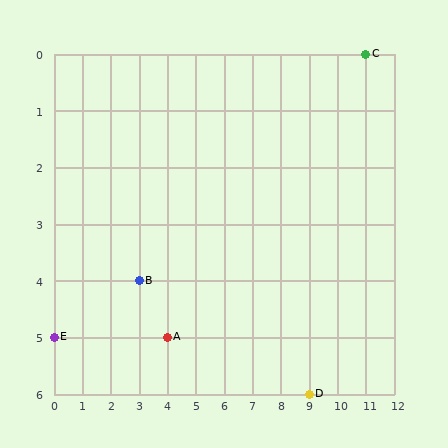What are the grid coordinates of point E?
Point E is at grid coordinates (0, 5).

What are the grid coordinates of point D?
Point D is at grid coordinates (9, 6).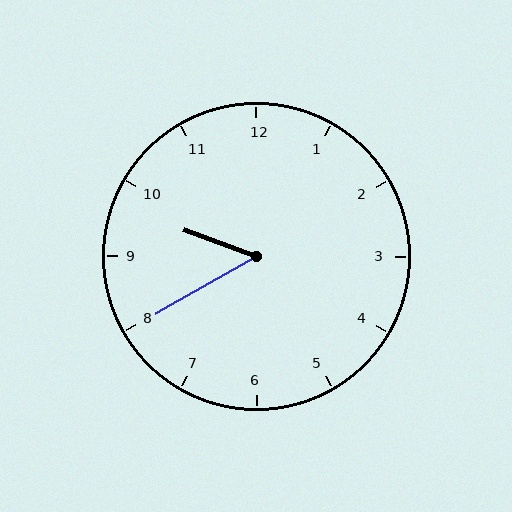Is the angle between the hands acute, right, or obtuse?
It is acute.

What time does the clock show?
9:40.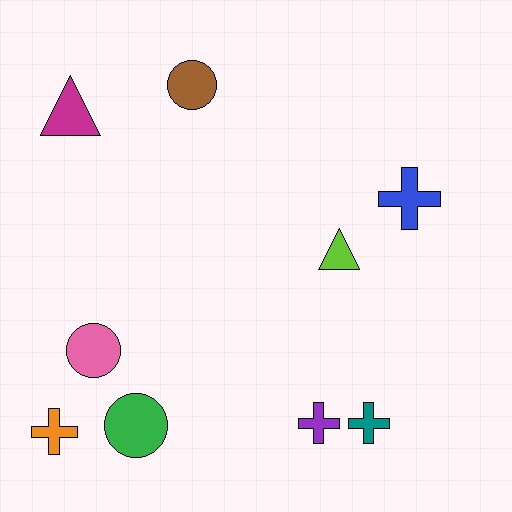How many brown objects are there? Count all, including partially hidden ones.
There is 1 brown object.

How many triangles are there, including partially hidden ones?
There are 2 triangles.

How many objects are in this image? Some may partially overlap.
There are 9 objects.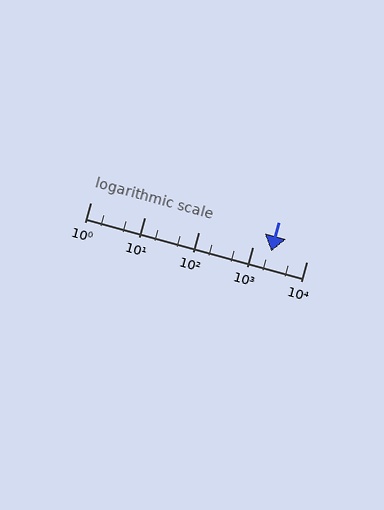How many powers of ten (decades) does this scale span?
The scale spans 4 decades, from 1 to 10000.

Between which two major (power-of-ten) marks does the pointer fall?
The pointer is between 1000 and 10000.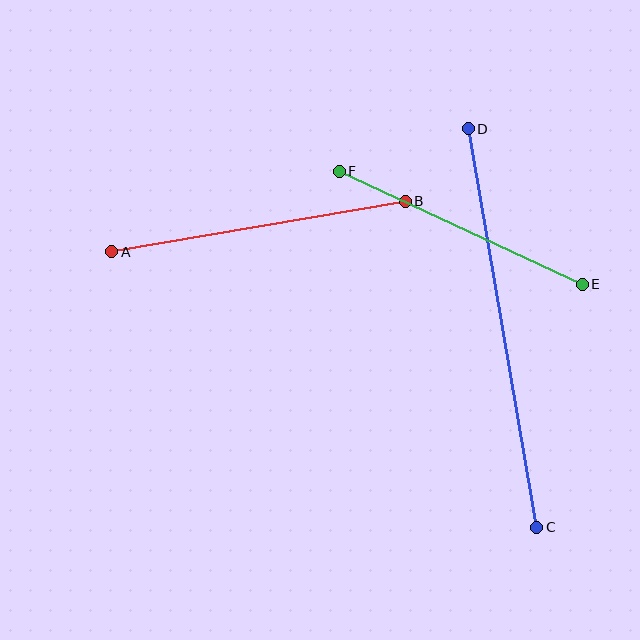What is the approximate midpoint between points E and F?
The midpoint is at approximately (461, 228) pixels.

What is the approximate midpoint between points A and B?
The midpoint is at approximately (258, 227) pixels.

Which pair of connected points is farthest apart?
Points C and D are farthest apart.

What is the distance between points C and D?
The distance is approximately 405 pixels.